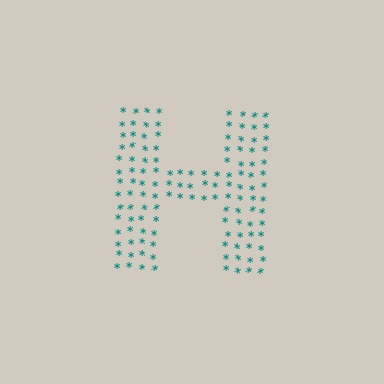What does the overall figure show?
The overall figure shows the letter H.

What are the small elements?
The small elements are asterisks.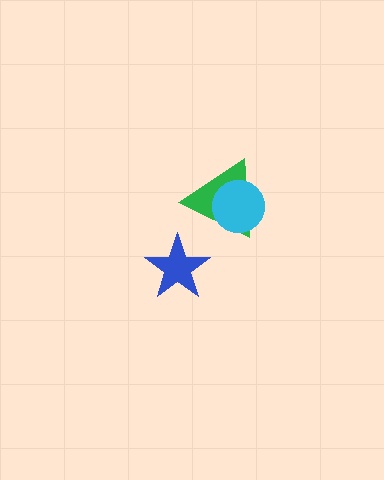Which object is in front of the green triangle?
The cyan circle is in front of the green triangle.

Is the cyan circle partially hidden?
No, no other shape covers it.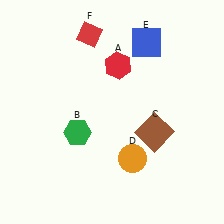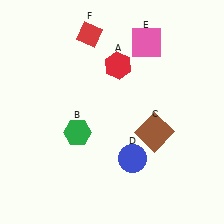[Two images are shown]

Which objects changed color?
D changed from orange to blue. E changed from blue to pink.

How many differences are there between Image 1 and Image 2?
There are 2 differences between the two images.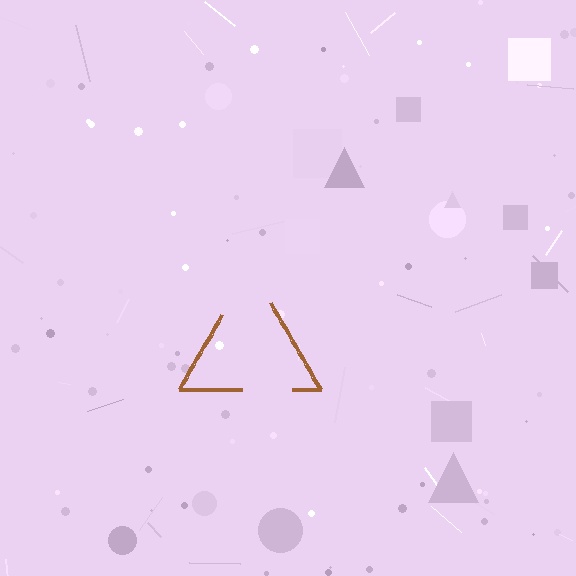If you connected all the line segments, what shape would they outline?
They would outline a triangle.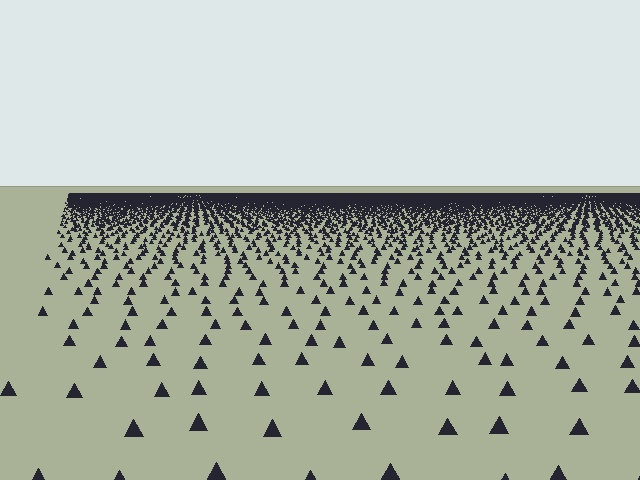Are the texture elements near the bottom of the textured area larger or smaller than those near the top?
Larger. Near the bottom, elements are closer to the viewer and appear at a bigger on-screen size.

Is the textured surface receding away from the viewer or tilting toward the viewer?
The surface is receding away from the viewer. Texture elements get smaller and denser toward the top.